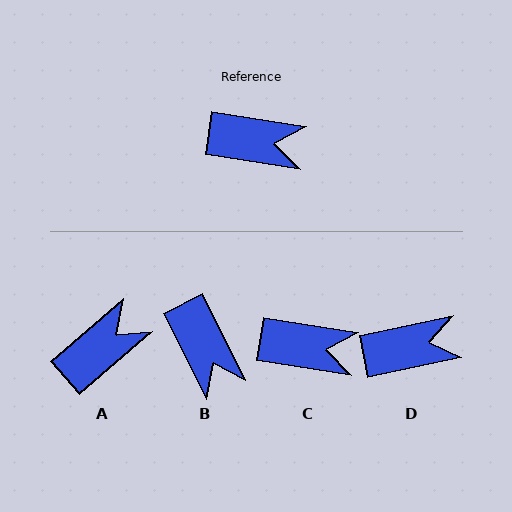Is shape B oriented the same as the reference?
No, it is off by about 54 degrees.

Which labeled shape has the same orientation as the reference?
C.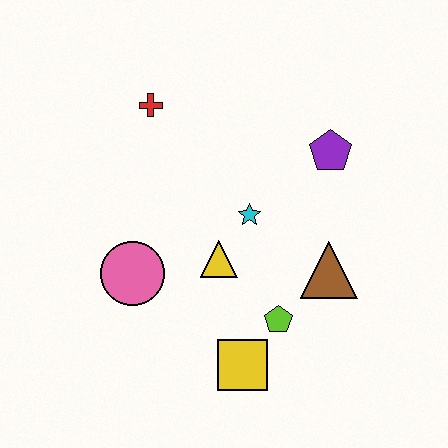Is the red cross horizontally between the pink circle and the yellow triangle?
Yes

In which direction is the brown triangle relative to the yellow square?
The brown triangle is above the yellow square.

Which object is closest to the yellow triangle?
The cyan star is closest to the yellow triangle.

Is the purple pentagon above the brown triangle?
Yes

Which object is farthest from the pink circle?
The purple pentagon is farthest from the pink circle.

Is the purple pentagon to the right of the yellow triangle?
Yes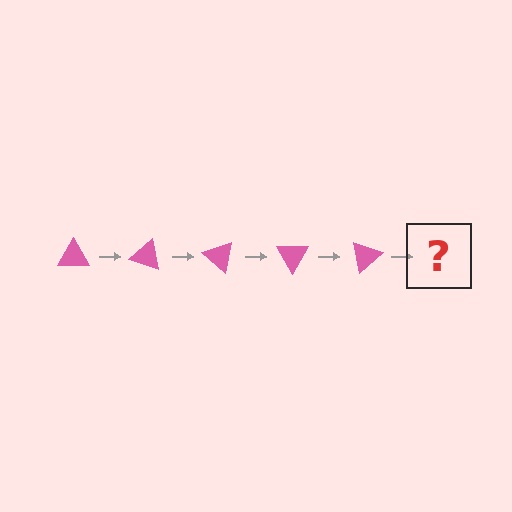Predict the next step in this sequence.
The next step is a pink triangle rotated 100 degrees.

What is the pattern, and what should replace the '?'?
The pattern is that the triangle rotates 20 degrees each step. The '?' should be a pink triangle rotated 100 degrees.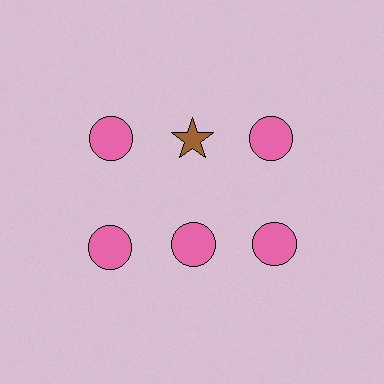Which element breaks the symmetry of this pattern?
The brown star in the top row, second from left column breaks the symmetry. All other shapes are pink circles.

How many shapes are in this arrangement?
There are 6 shapes arranged in a grid pattern.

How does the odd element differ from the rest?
It differs in both color (brown instead of pink) and shape (star instead of circle).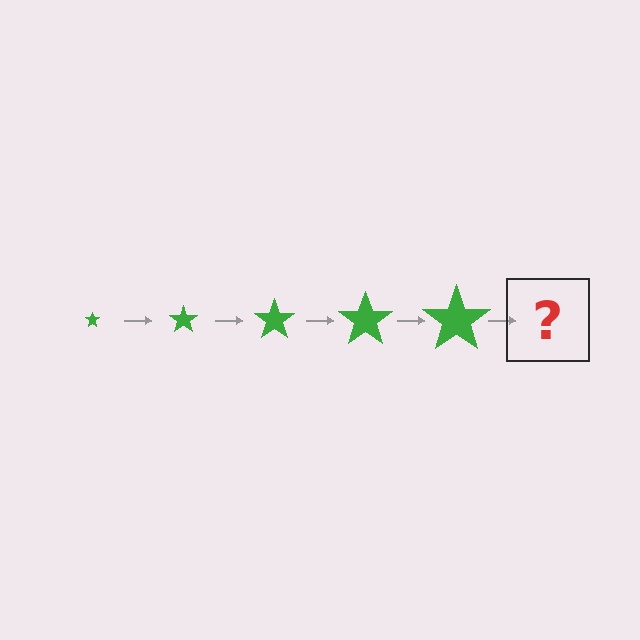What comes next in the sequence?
The next element should be a green star, larger than the previous one.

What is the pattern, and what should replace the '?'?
The pattern is that the star gets progressively larger each step. The '?' should be a green star, larger than the previous one.